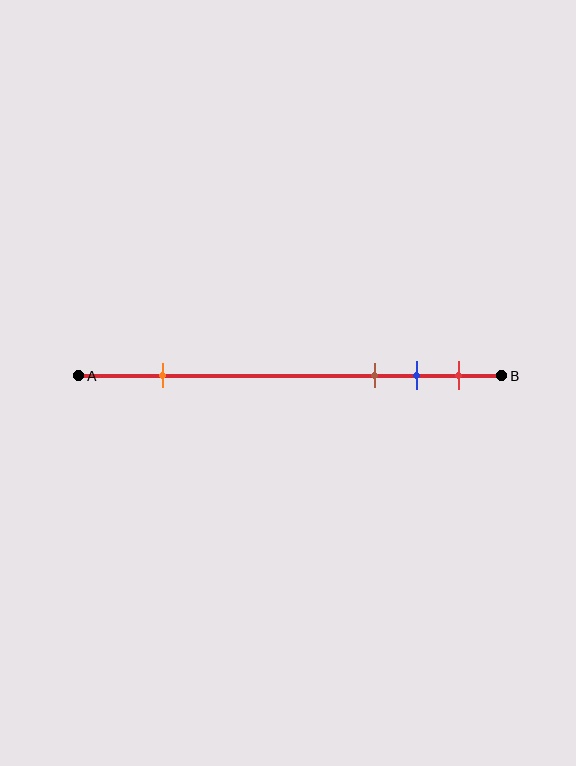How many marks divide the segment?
There are 4 marks dividing the segment.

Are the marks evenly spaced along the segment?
No, the marks are not evenly spaced.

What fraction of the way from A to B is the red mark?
The red mark is approximately 90% (0.9) of the way from A to B.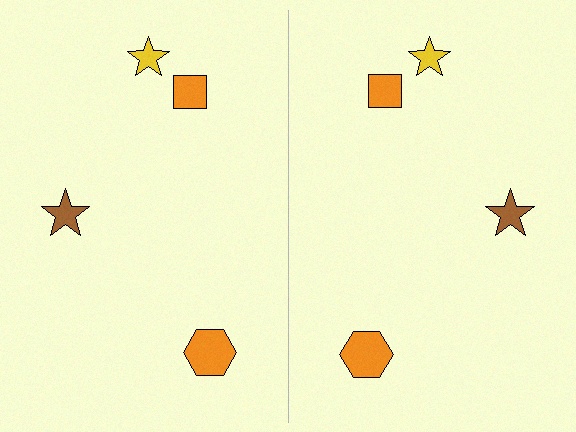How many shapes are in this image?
There are 8 shapes in this image.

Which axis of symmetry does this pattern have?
The pattern has a vertical axis of symmetry running through the center of the image.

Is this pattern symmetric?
Yes, this pattern has bilateral (reflection) symmetry.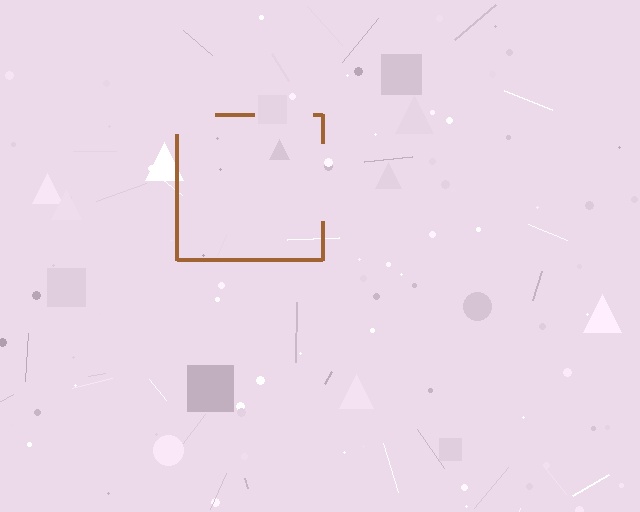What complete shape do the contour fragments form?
The contour fragments form a square.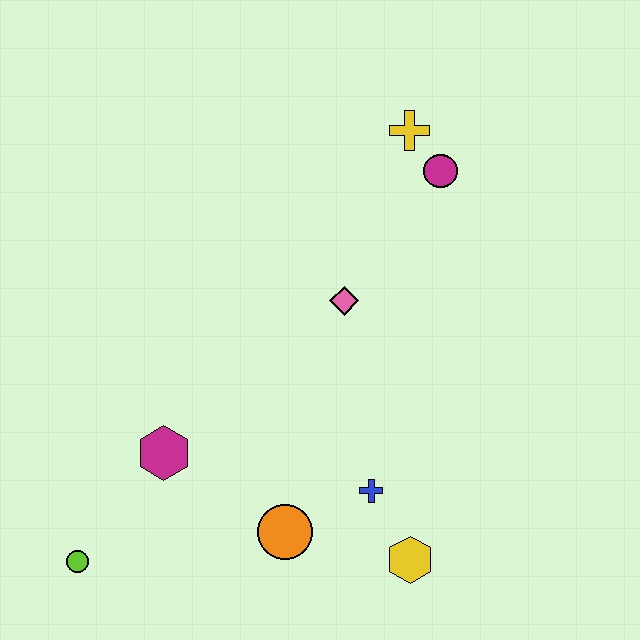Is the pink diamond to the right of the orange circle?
Yes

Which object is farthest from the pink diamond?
The lime circle is farthest from the pink diamond.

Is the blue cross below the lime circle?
No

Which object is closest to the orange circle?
The blue cross is closest to the orange circle.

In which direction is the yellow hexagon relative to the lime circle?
The yellow hexagon is to the right of the lime circle.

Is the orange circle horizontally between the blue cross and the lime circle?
Yes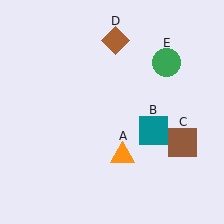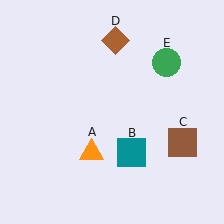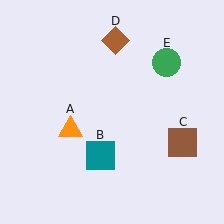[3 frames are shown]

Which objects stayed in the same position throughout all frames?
Brown square (object C) and brown diamond (object D) and green circle (object E) remained stationary.